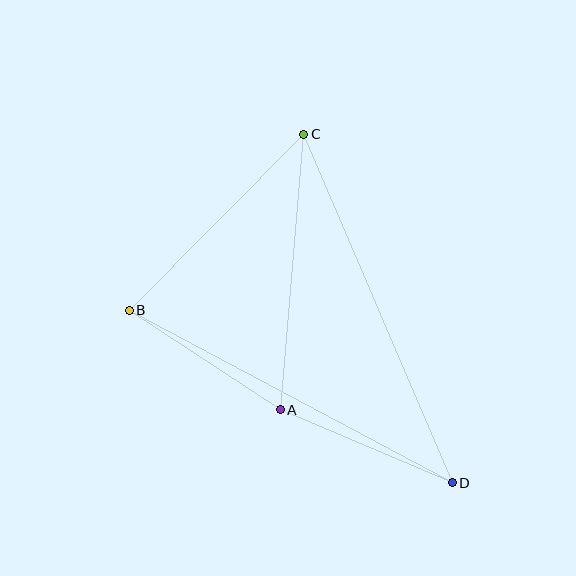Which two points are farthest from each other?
Points C and D are farthest from each other.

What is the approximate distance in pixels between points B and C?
The distance between B and C is approximately 248 pixels.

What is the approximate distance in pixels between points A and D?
The distance between A and D is approximately 187 pixels.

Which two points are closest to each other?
Points A and B are closest to each other.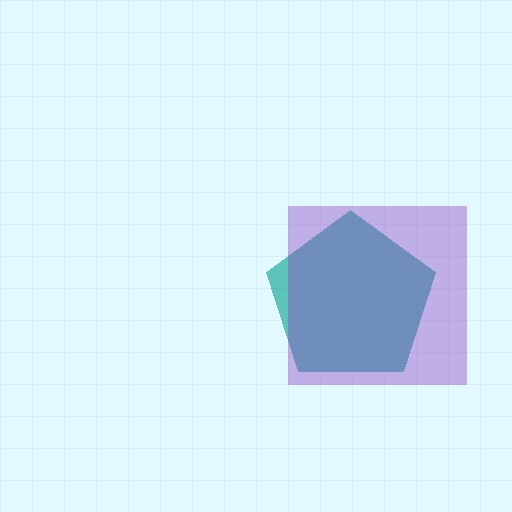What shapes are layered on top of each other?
The layered shapes are: a teal pentagon, a purple square.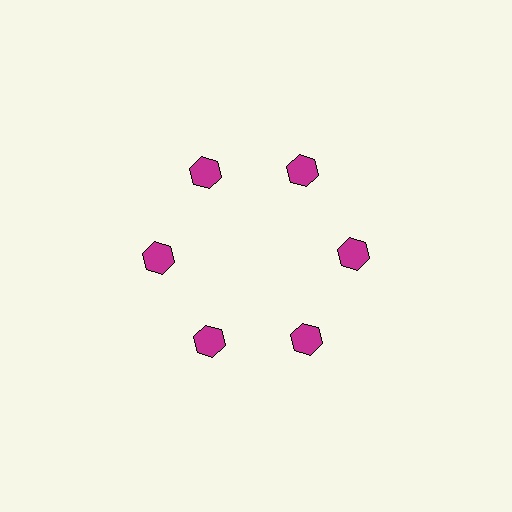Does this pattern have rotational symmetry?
Yes, this pattern has 6-fold rotational symmetry. It looks the same after rotating 60 degrees around the center.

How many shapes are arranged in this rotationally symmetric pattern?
There are 6 shapes, arranged in 6 groups of 1.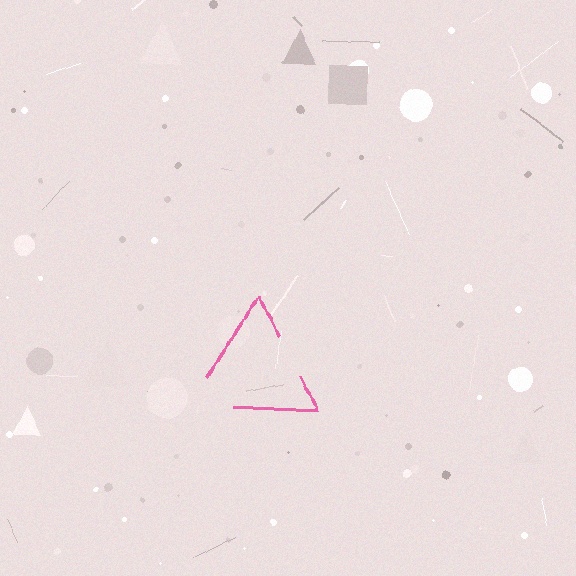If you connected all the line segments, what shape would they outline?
They would outline a triangle.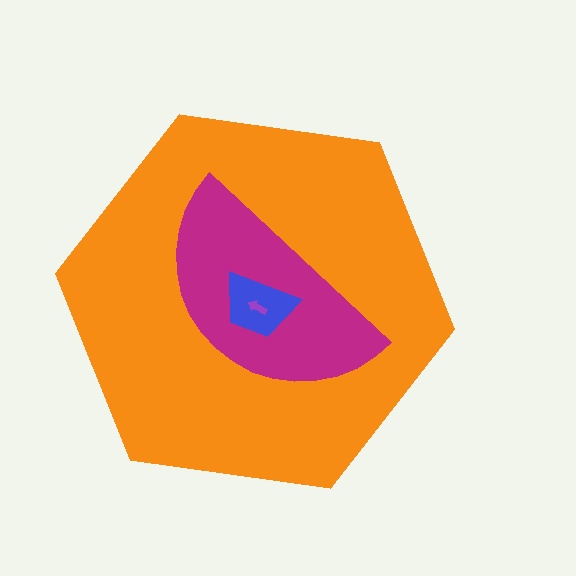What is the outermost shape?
The orange hexagon.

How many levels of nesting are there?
4.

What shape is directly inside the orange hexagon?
The magenta semicircle.